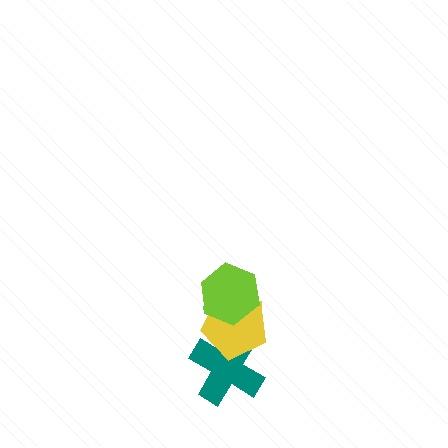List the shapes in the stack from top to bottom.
From top to bottom: the lime hexagon, the yellow pentagon, the teal cross.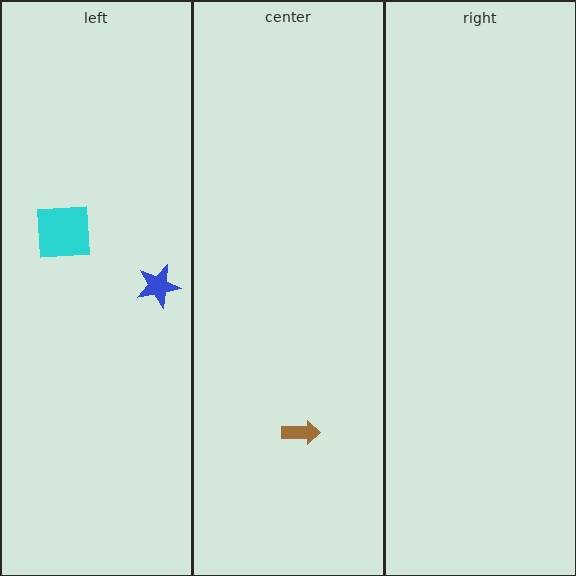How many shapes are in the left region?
2.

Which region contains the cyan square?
The left region.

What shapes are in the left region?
The blue star, the cyan square.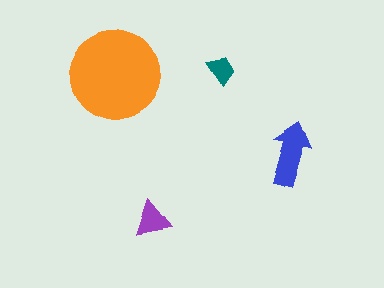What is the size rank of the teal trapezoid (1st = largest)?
4th.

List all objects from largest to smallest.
The orange circle, the blue arrow, the purple triangle, the teal trapezoid.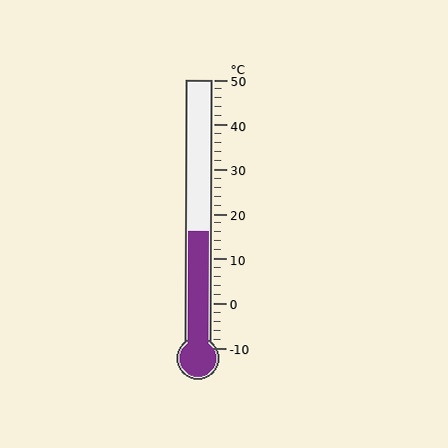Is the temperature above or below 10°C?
The temperature is above 10°C.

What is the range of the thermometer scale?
The thermometer scale ranges from -10°C to 50°C.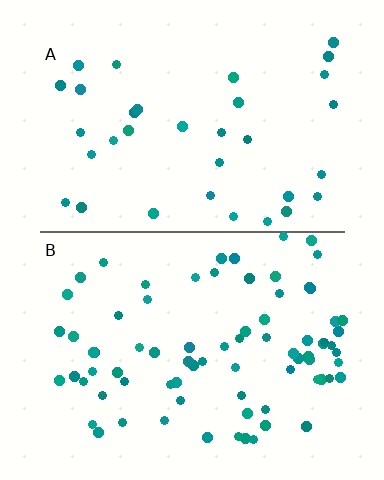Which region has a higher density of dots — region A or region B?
B (the bottom).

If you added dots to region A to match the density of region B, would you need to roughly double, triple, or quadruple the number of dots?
Approximately double.